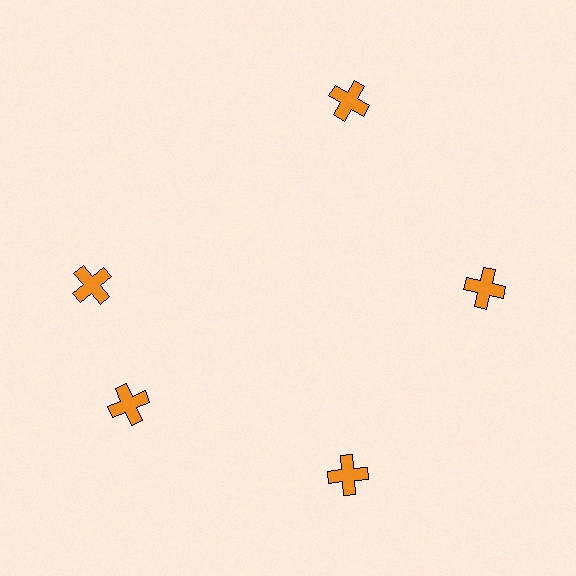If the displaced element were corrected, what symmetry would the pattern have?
It would have 5-fold rotational symmetry — the pattern would map onto itself every 72 degrees.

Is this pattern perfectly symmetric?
No. The 5 orange crosses are arranged in a ring, but one element near the 10 o'clock position is rotated out of alignment along the ring, breaking the 5-fold rotational symmetry.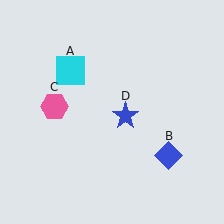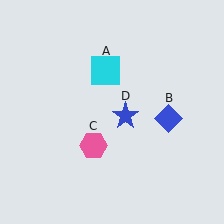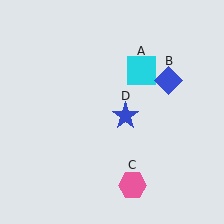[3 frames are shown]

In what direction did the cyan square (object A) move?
The cyan square (object A) moved right.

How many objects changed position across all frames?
3 objects changed position: cyan square (object A), blue diamond (object B), pink hexagon (object C).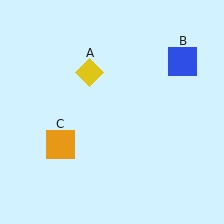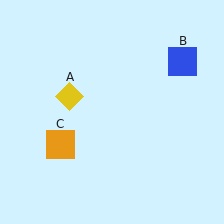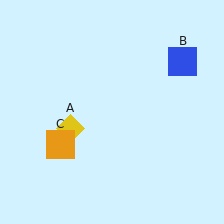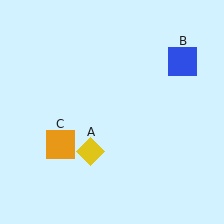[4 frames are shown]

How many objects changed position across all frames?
1 object changed position: yellow diamond (object A).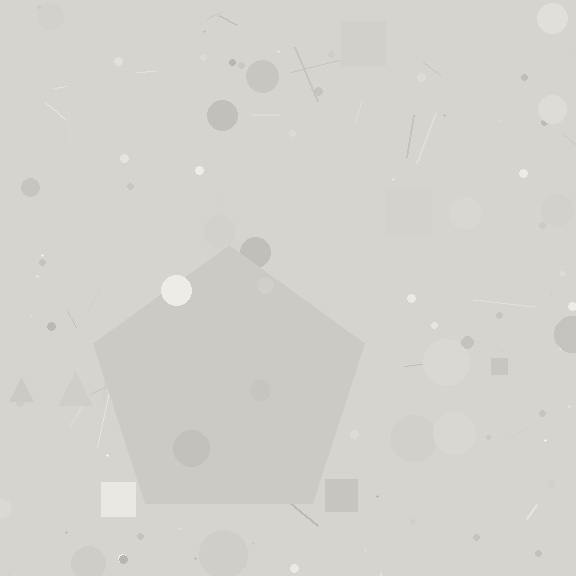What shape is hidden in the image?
A pentagon is hidden in the image.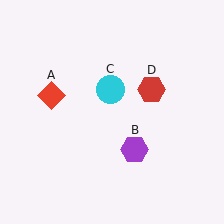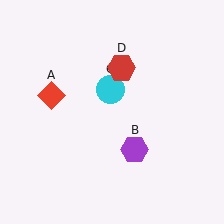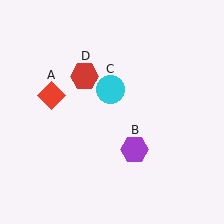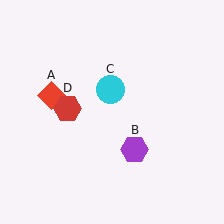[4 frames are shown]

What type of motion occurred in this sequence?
The red hexagon (object D) rotated counterclockwise around the center of the scene.